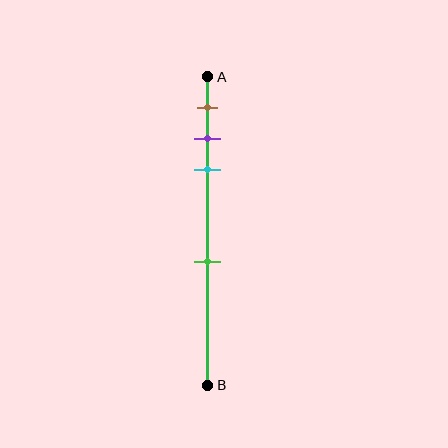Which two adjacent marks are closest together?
The purple and cyan marks are the closest adjacent pair.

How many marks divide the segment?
There are 4 marks dividing the segment.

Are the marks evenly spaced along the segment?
No, the marks are not evenly spaced.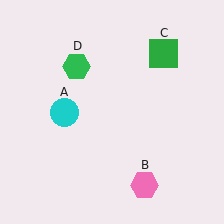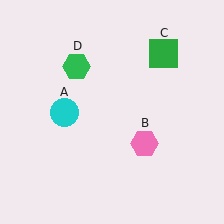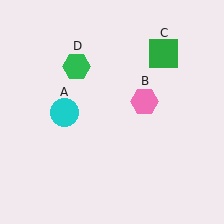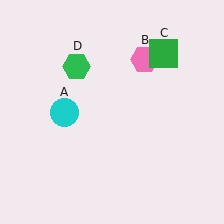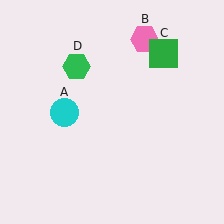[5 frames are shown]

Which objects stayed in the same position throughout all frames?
Cyan circle (object A) and green square (object C) and green hexagon (object D) remained stationary.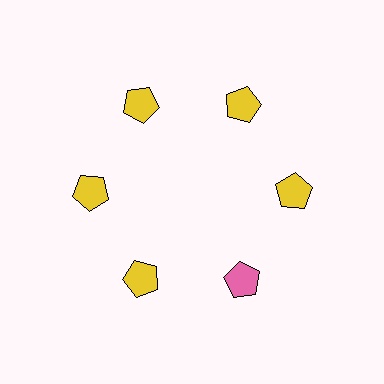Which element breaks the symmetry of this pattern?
The pink pentagon at roughly the 5 o'clock position breaks the symmetry. All other shapes are yellow pentagons.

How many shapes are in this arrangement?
There are 6 shapes arranged in a ring pattern.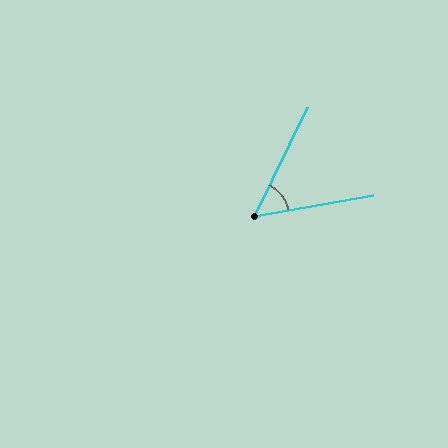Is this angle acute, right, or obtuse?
It is acute.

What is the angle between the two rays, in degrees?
Approximately 54 degrees.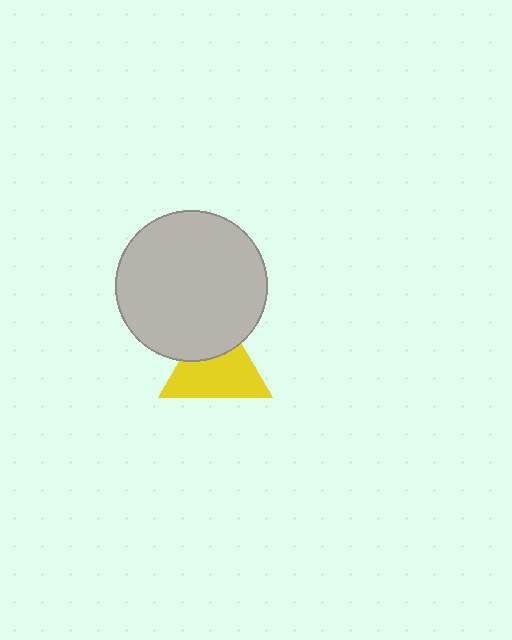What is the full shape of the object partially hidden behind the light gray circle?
The partially hidden object is a yellow triangle.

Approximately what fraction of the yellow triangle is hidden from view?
Roughly 34% of the yellow triangle is hidden behind the light gray circle.